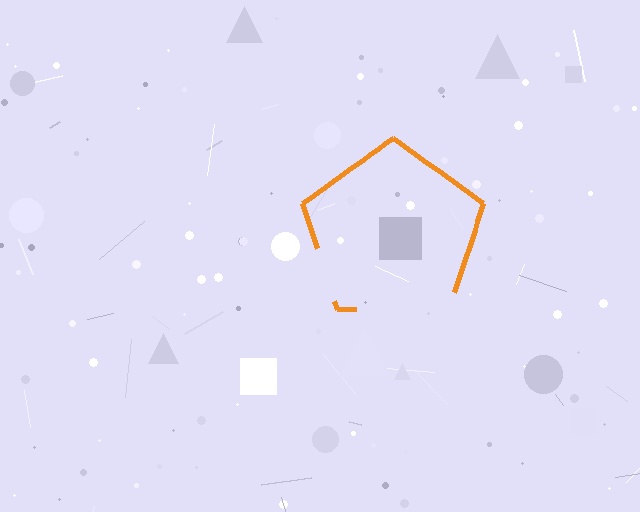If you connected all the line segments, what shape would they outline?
They would outline a pentagon.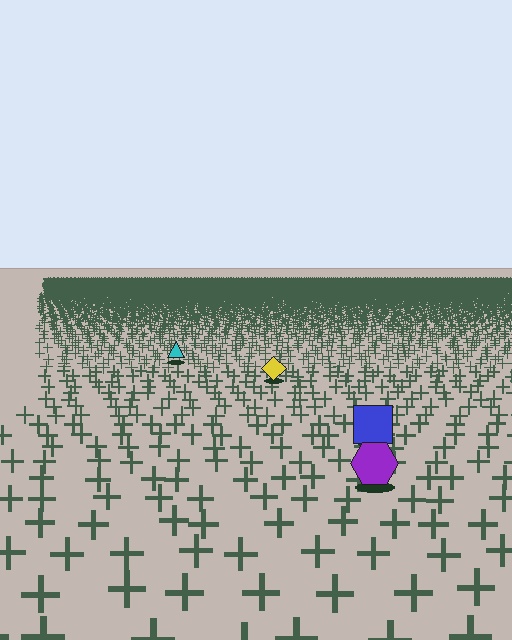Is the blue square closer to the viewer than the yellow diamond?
Yes. The blue square is closer — you can tell from the texture gradient: the ground texture is coarser near it.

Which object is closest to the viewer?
The purple hexagon is closest. The texture marks near it are larger and more spread out.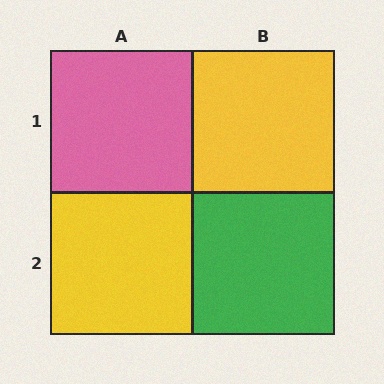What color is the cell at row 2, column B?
Green.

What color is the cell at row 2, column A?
Yellow.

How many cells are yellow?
2 cells are yellow.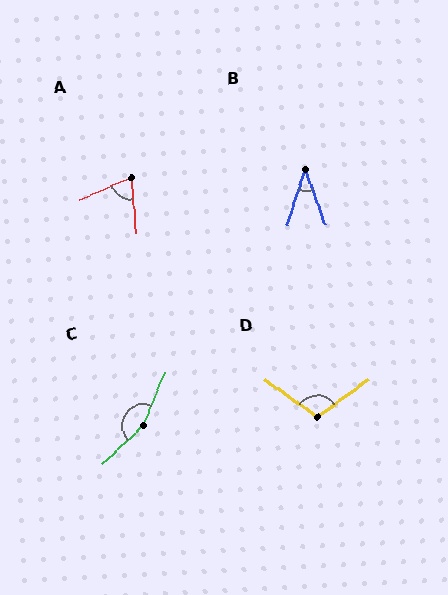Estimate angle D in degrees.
Approximately 109 degrees.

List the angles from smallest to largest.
B (38°), A (70°), D (109°), C (156°).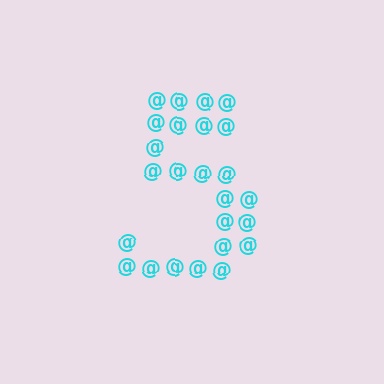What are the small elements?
The small elements are at signs.